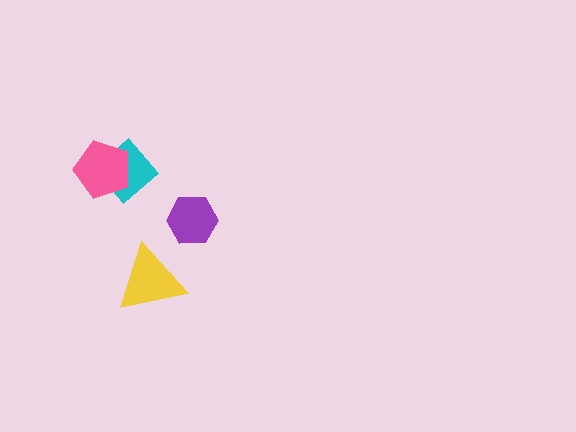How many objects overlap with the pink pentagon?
1 object overlaps with the pink pentagon.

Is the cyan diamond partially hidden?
Yes, it is partially covered by another shape.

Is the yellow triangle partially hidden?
No, no other shape covers it.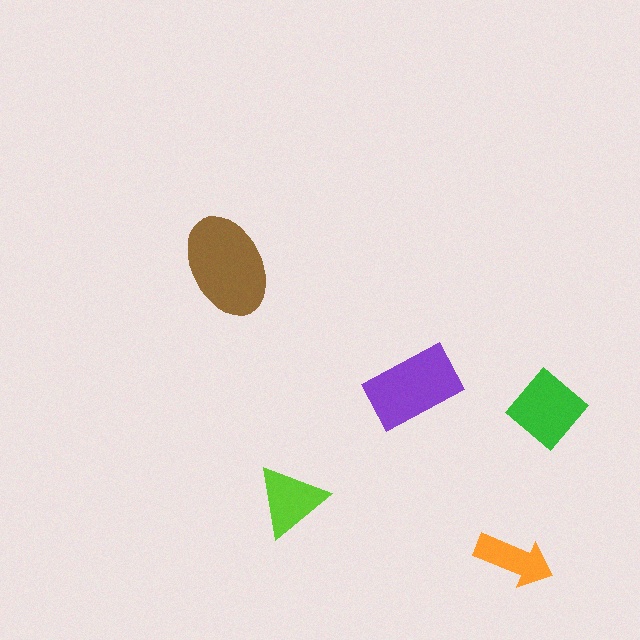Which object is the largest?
The brown ellipse.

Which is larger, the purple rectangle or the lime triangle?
The purple rectangle.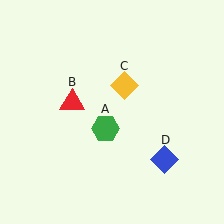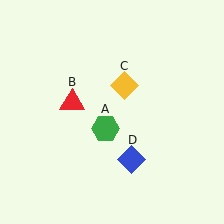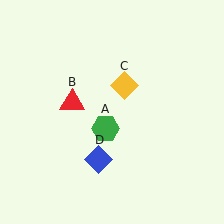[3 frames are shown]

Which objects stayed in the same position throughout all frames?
Green hexagon (object A) and red triangle (object B) and yellow diamond (object C) remained stationary.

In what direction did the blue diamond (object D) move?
The blue diamond (object D) moved left.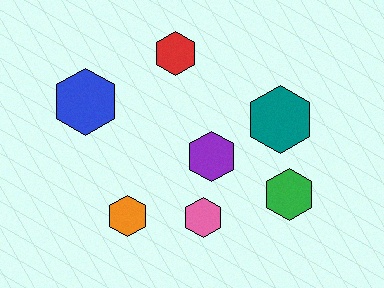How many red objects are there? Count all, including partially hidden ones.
There is 1 red object.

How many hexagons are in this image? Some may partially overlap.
There are 7 hexagons.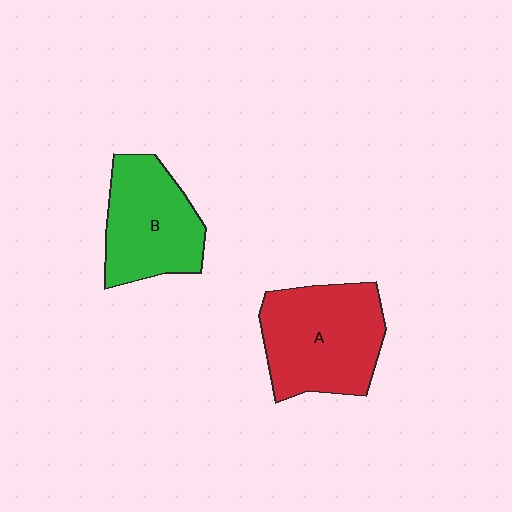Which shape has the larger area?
Shape A (red).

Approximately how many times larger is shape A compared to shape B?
Approximately 1.2 times.